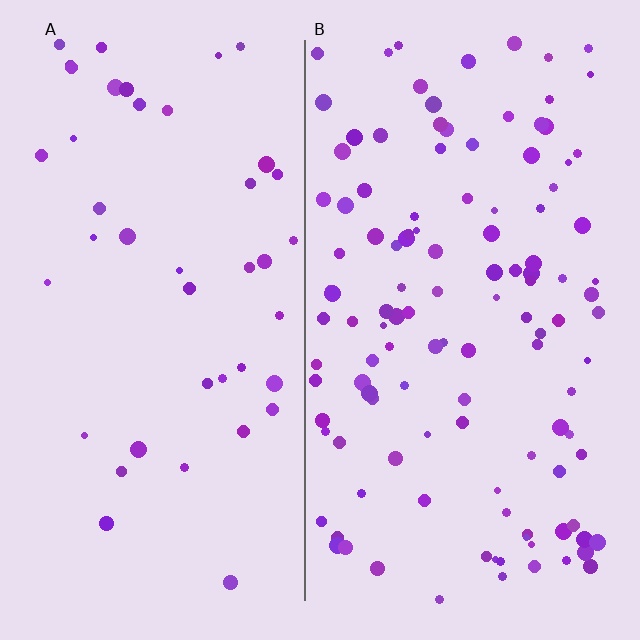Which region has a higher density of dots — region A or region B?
B (the right).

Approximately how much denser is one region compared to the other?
Approximately 2.8× — region B over region A.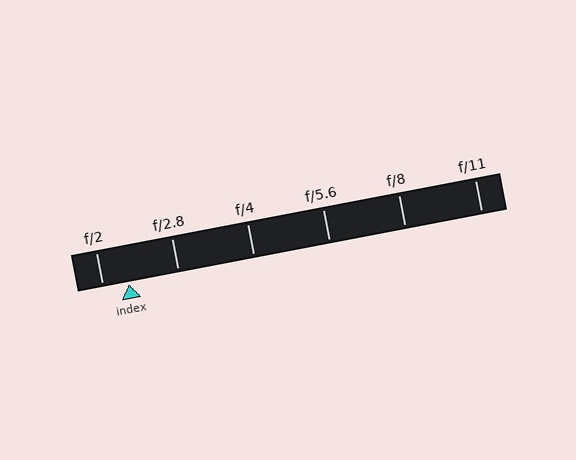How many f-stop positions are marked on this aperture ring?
There are 6 f-stop positions marked.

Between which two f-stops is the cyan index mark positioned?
The index mark is between f/2 and f/2.8.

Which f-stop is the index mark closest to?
The index mark is closest to f/2.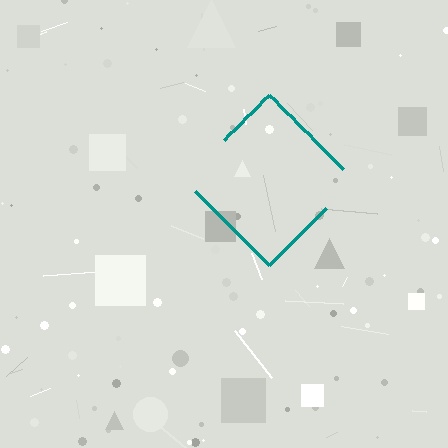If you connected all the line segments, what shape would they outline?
They would outline a diamond.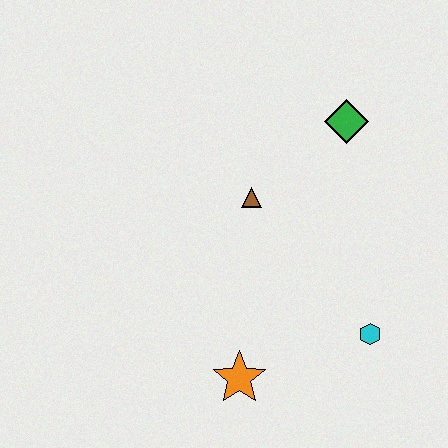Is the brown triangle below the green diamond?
Yes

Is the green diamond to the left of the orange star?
No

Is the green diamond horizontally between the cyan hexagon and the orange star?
Yes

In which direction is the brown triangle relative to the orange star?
The brown triangle is above the orange star.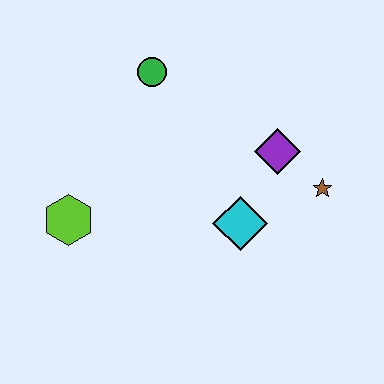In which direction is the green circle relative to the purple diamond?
The green circle is to the left of the purple diamond.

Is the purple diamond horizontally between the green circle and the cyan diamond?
No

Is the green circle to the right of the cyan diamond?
No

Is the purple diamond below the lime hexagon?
No